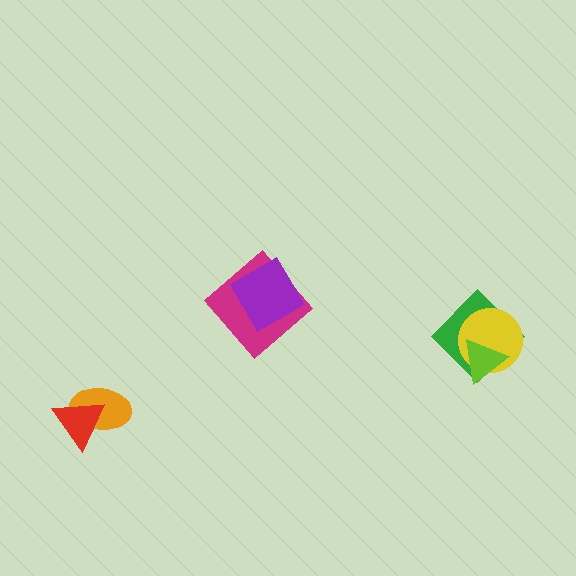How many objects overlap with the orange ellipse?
1 object overlaps with the orange ellipse.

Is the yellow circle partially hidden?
Yes, it is partially covered by another shape.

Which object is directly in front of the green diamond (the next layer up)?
The yellow circle is directly in front of the green diamond.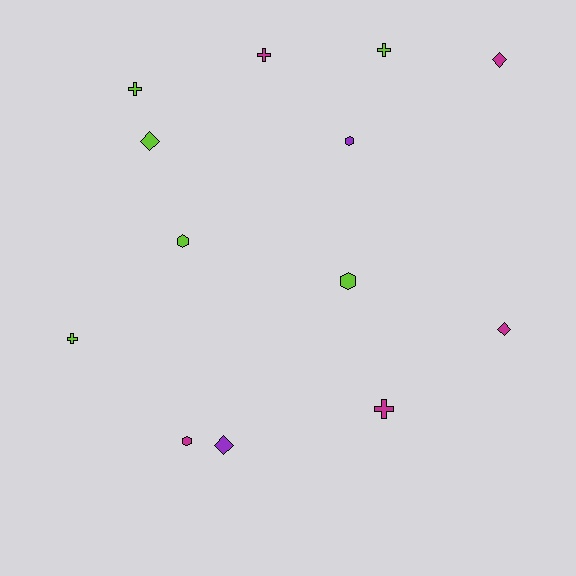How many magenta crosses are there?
There are 2 magenta crosses.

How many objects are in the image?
There are 13 objects.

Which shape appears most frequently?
Cross, with 5 objects.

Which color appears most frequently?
Lime, with 6 objects.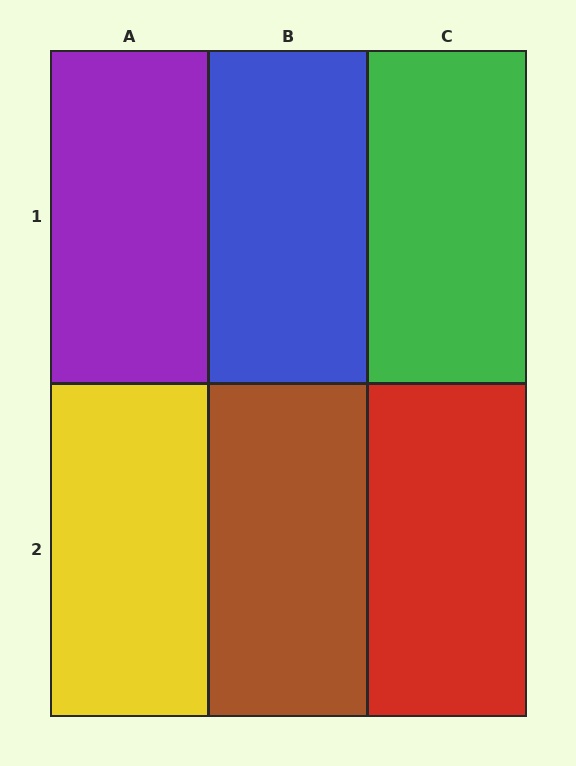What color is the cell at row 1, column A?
Purple.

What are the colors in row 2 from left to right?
Yellow, brown, red.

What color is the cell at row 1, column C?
Green.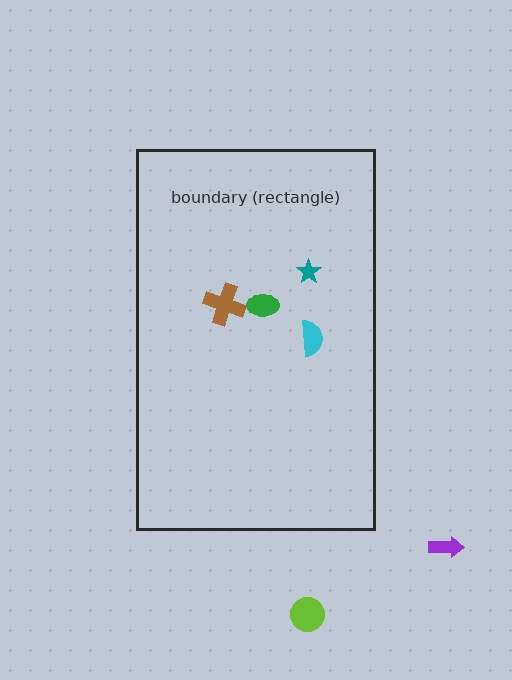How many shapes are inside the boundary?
4 inside, 2 outside.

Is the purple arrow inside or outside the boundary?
Outside.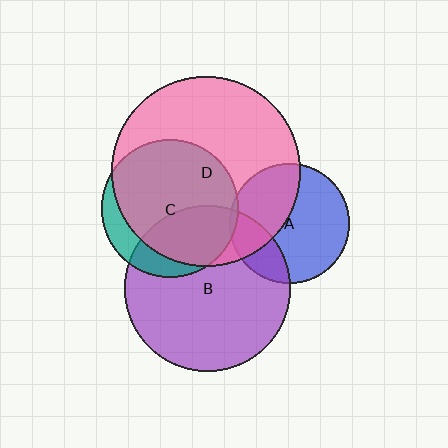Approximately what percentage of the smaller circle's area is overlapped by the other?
Approximately 25%.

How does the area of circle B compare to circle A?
Approximately 1.9 times.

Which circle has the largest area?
Circle D (pink).